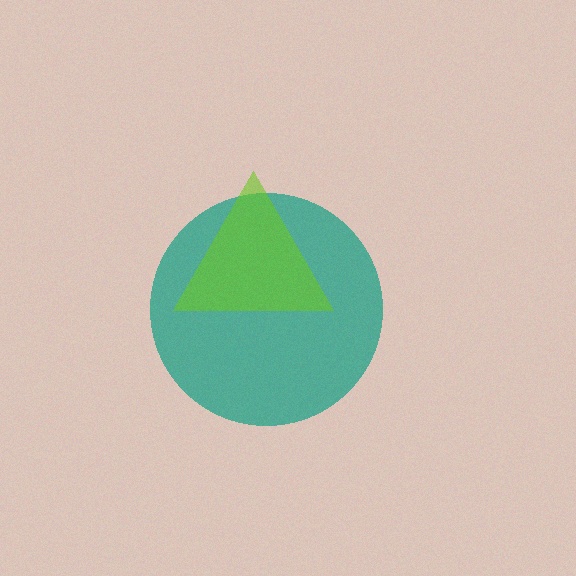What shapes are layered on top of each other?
The layered shapes are: a teal circle, a lime triangle.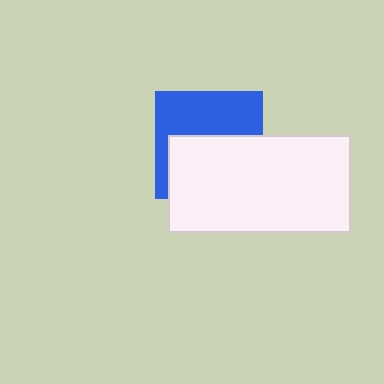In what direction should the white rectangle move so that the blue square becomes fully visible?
The white rectangle should move down. That is the shortest direction to clear the overlap and leave the blue square fully visible.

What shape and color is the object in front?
The object in front is a white rectangle.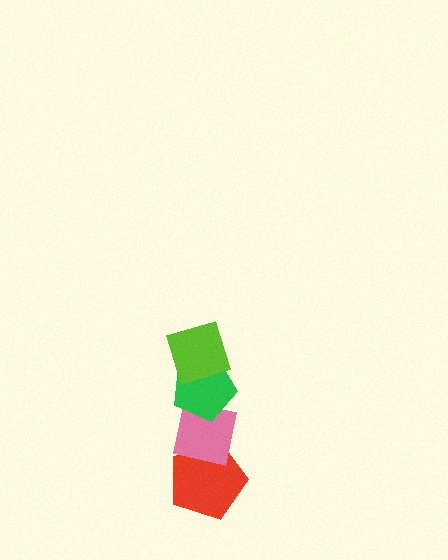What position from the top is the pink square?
The pink square is 3rd from the top.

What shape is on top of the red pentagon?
The pink square is on top of the red pentagon.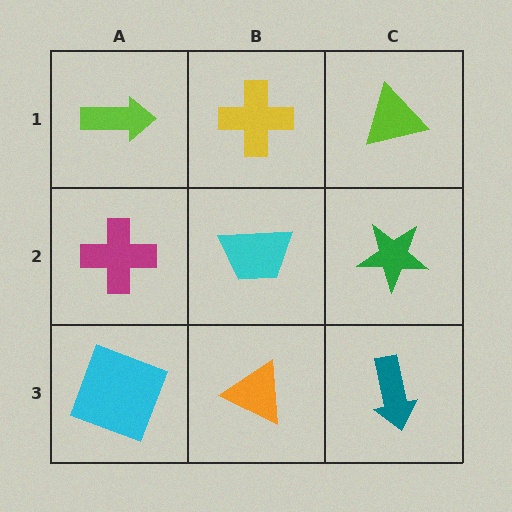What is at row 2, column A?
A magenta cross.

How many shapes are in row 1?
3 shapes.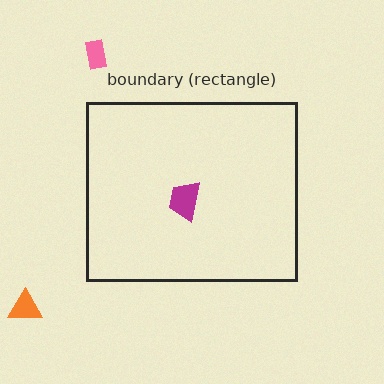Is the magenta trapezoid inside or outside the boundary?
Inside.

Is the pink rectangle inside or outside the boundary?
Outside.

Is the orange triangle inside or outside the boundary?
Outside.